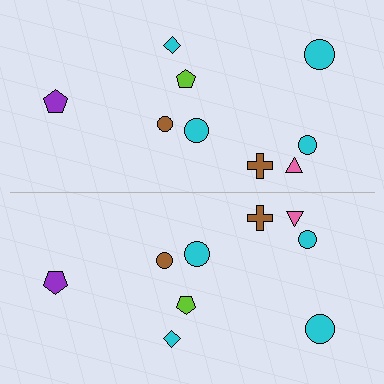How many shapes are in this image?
There are 18 shapes in this image.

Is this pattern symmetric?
Yes, this pattern has bilateral (reflection) symmetry.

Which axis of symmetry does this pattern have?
The pattern has a horizontal axis of symmetry running through the center of the image.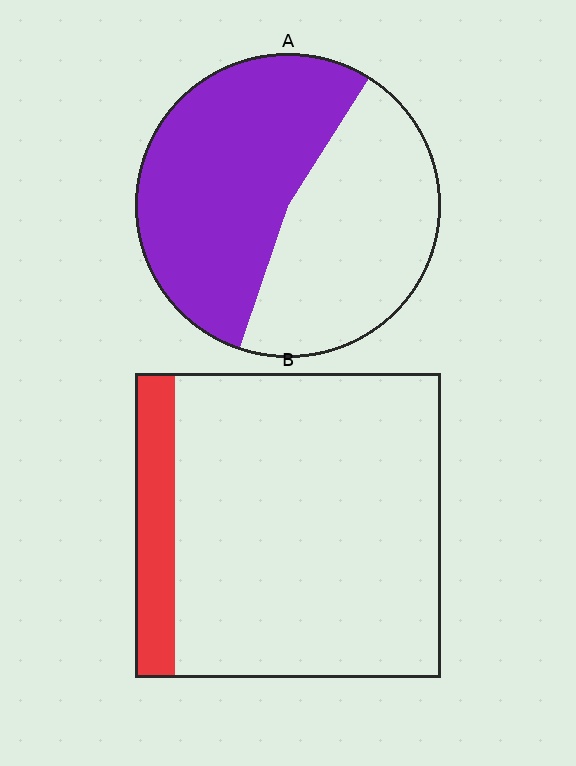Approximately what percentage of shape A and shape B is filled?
A is approximately 55% and B is approximately 15%.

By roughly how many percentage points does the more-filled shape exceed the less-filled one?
By roughly 40 percentage points (A over B).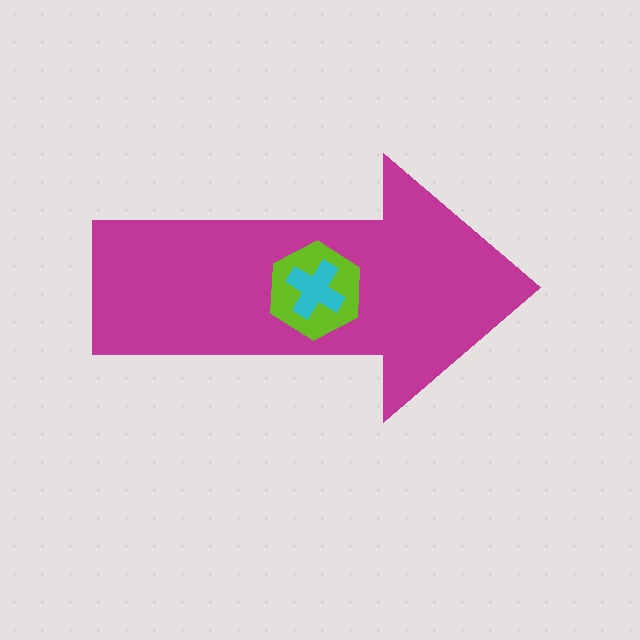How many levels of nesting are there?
3.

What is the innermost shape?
The cyan cross.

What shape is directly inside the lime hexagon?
The cyan cross.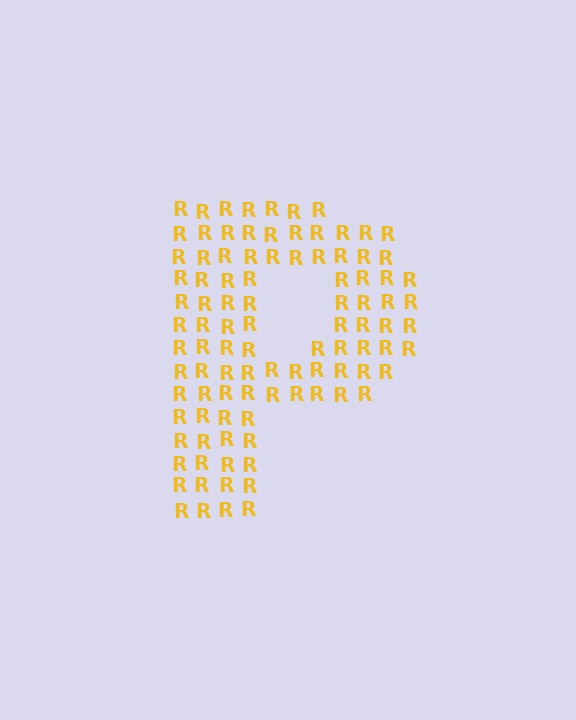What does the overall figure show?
The overall figure shows the letter P.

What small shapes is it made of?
It is made of small letter R's.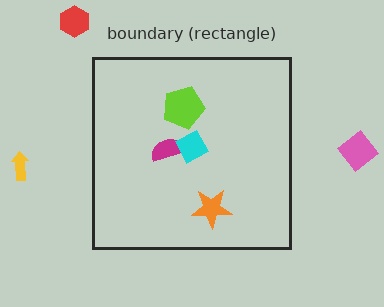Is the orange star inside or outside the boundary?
Inside.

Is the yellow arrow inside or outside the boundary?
Outside.